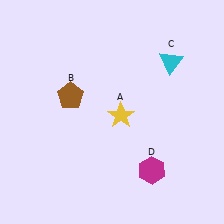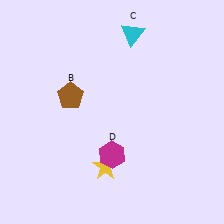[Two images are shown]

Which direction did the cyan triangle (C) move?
The cyan triangle (C) moved left.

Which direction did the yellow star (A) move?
The yellow star (A) moved down.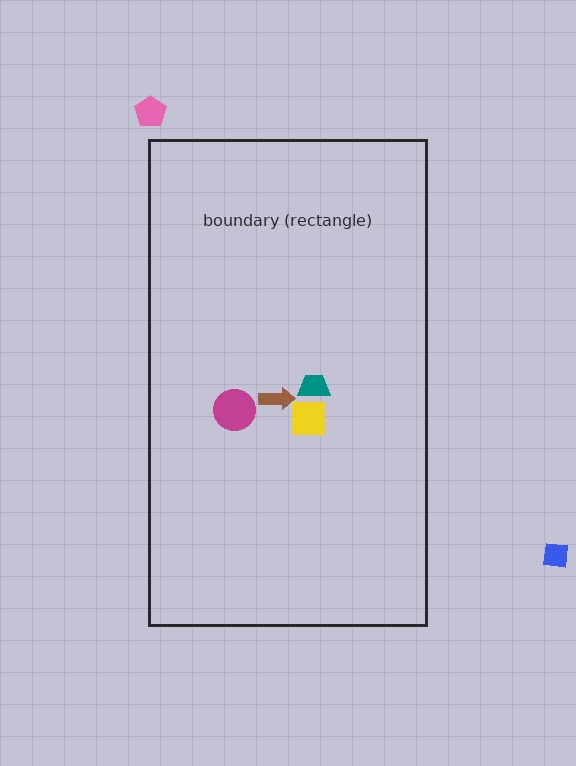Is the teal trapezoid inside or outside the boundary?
Inside.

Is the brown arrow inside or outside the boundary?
Inside.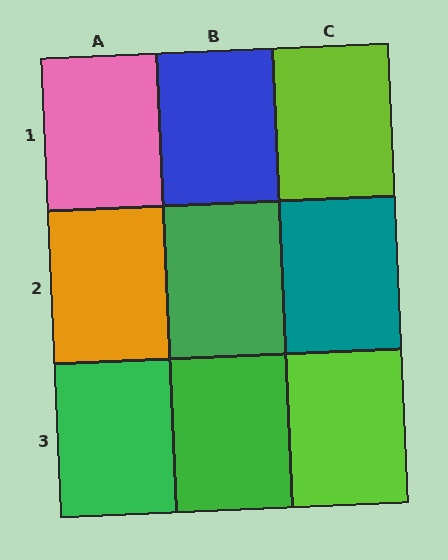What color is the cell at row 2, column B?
Green.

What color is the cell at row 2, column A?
Orange.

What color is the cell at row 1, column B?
Blue.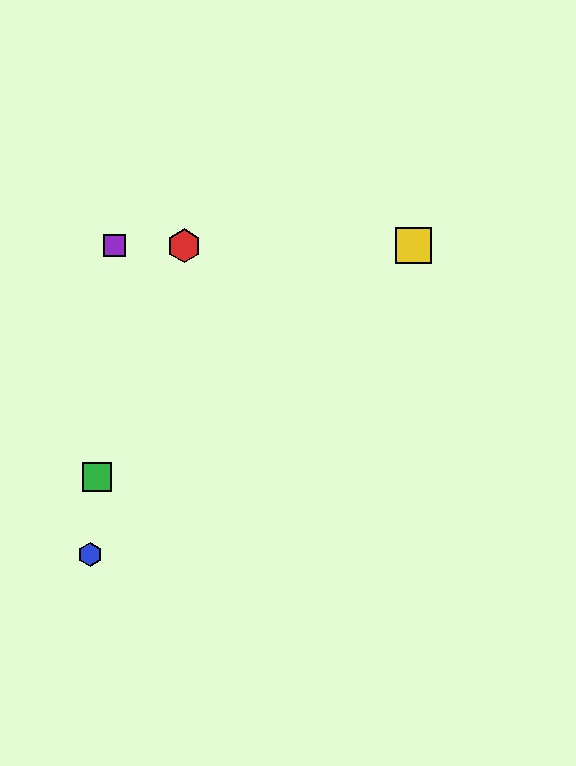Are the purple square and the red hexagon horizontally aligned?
Yes, both are at y≈246.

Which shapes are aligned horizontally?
The red hexagon, the yellow square, the purple square are aligned horizontally.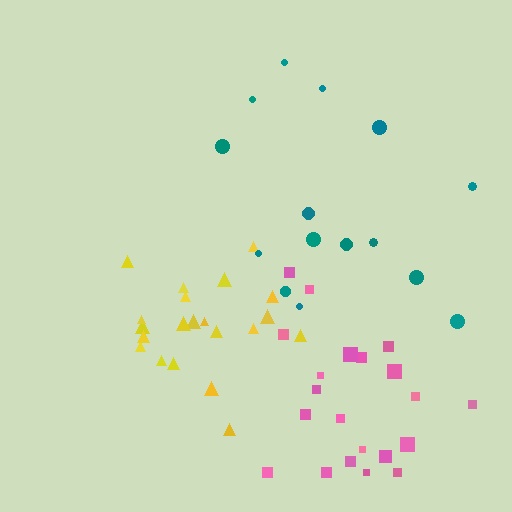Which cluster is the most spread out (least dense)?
Teal.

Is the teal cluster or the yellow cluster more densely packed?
Yellow.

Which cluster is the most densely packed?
Yellow.